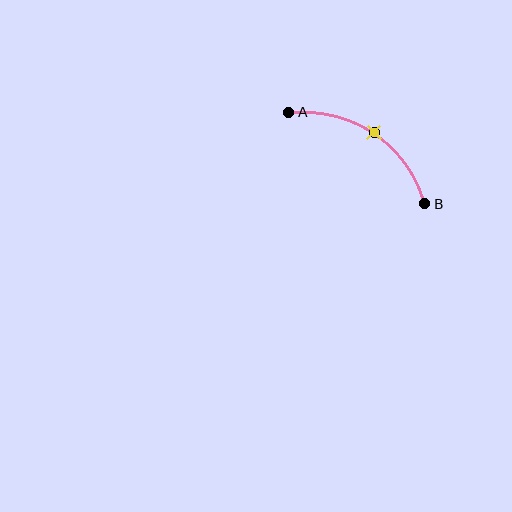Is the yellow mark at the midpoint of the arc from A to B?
Yes. The yellow mark lies on the arc at equal arc-length from both A and B — it is the arc midpoint.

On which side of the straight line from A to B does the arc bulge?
The arc bulges above and to the right of the straight line connecting A and B.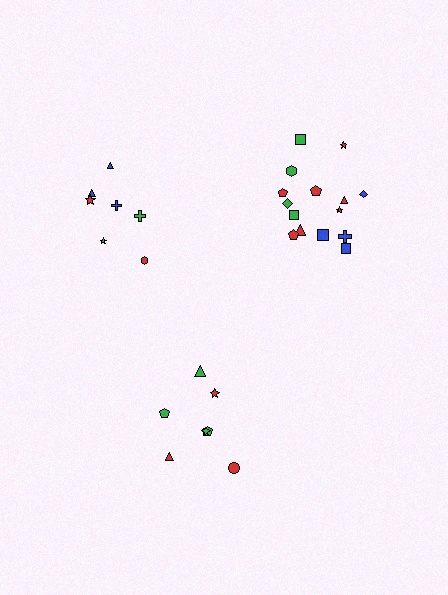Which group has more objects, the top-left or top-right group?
The top-right group.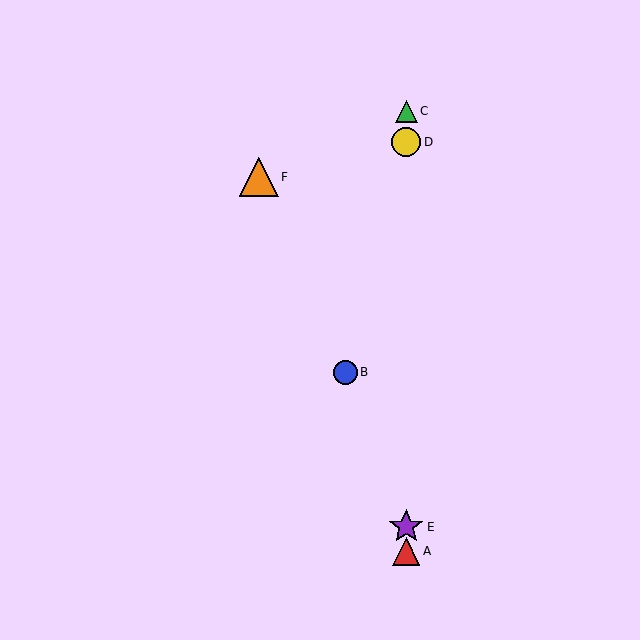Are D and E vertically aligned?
Yes, both are at x≈406.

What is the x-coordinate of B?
Object B is at x≈345.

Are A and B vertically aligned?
No, A is at x≈406 and B is at x≈345.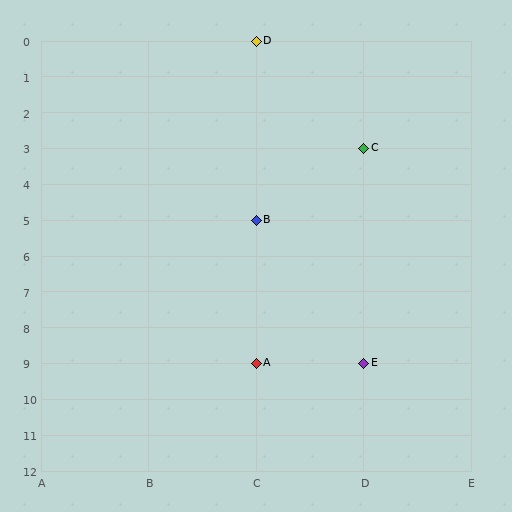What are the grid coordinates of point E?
Point E is at grid coordinates (D, 9).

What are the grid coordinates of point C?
Point C is at grid coordinates (D, 3).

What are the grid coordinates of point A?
Point A is at grid coordinates (C, 9).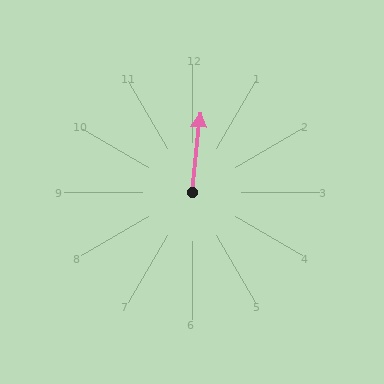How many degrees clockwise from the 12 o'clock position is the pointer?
Approximately 6 degrees.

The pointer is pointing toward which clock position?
Roughly 12 o'clock.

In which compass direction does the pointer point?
North.